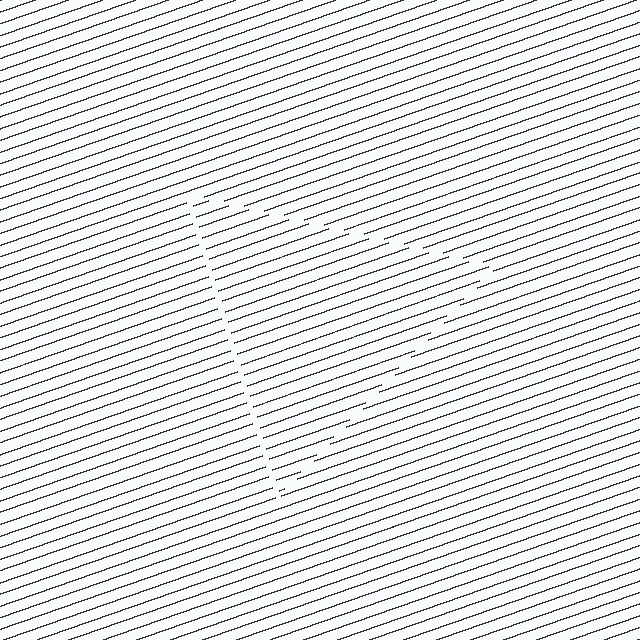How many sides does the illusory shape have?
3 sides — the line-ends trace a triangle.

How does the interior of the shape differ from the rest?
The interior of the shape contains the same grating, shifted by half a period — the contour is defined by the phase discontinuity where line-ends from the inner and outer gratings abut.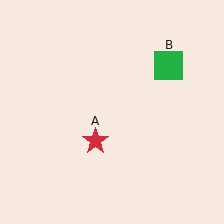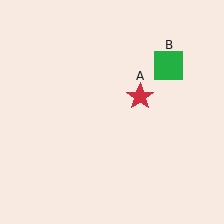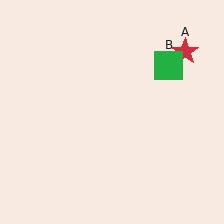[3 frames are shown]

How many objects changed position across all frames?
1 object changed position: red star (object A).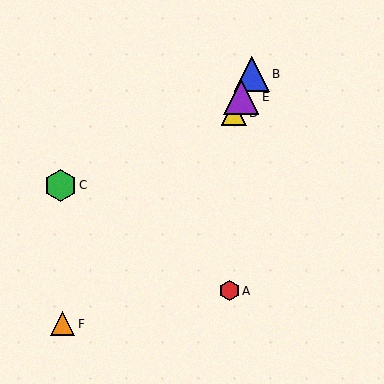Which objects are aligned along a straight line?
Objects B, D, E are aligned along a straight line.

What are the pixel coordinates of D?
Object D is at (234, 113).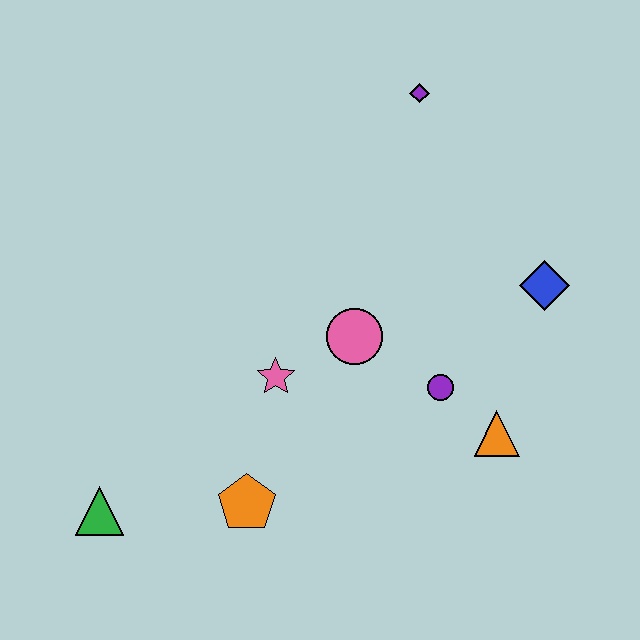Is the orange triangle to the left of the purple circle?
No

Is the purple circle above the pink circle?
No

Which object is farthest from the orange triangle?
The green triangle is farthest from the orange triangle.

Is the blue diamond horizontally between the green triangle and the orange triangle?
No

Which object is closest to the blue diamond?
The purple circle is closest to the blue diamond.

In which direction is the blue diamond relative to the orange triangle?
The blue diamond is above the orange triangle.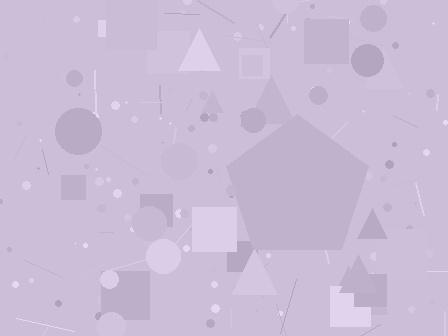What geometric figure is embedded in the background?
A pentagon is embedded in the background.